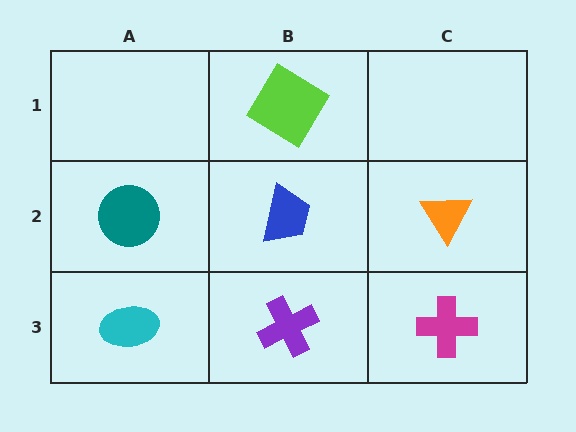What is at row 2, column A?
A teal circle.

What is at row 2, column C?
An orange triangle.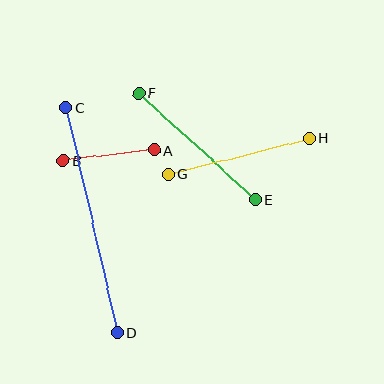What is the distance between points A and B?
The distance is approximately 91 pixels.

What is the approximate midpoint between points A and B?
The midpoint is at approximately (109, 155) pixels.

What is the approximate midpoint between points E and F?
The midpoint is at approximately (197, 147) pixels.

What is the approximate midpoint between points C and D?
The midpoint is at approximately (91, 220) pixels.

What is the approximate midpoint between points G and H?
The midpoint is at approximately (239, 156) pixels.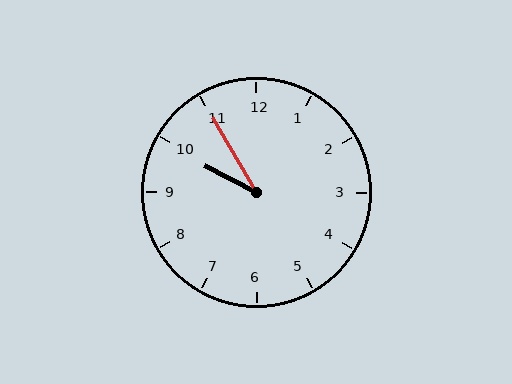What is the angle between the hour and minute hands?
Approximately 32 degrees.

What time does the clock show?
9:55.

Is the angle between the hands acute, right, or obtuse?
It is acute.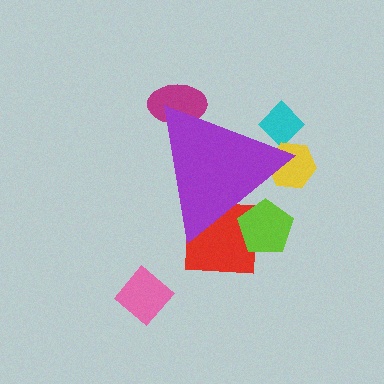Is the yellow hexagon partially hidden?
Yes, the yellow hexagon is partially hidden behind the purple triangle.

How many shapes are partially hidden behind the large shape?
5 shapes are partially hidden.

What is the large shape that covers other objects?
A purple triangle.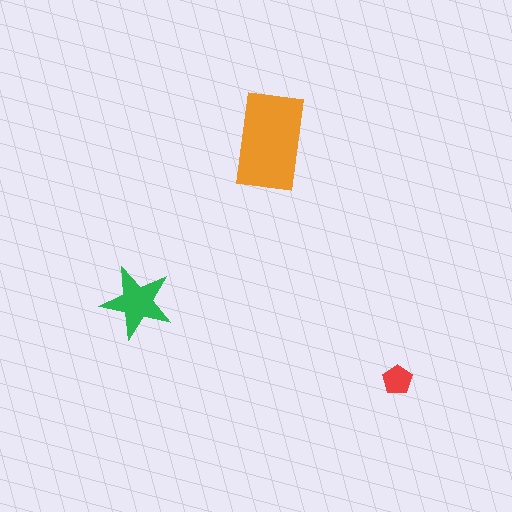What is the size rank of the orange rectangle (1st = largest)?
1st.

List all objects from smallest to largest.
The red pentagon, the green star, the orange rectangle.